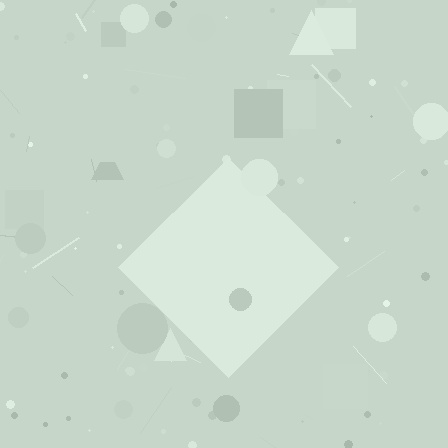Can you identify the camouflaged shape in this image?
The camouflaged shape is a diamond.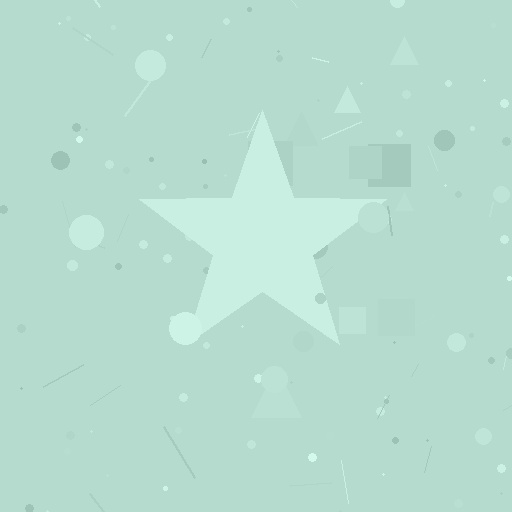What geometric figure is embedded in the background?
A star is embedded in the background.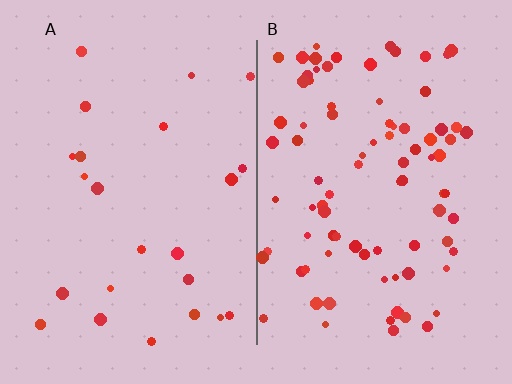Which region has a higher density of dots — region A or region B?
B (the right).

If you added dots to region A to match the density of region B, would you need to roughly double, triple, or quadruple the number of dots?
Approximately quadruple.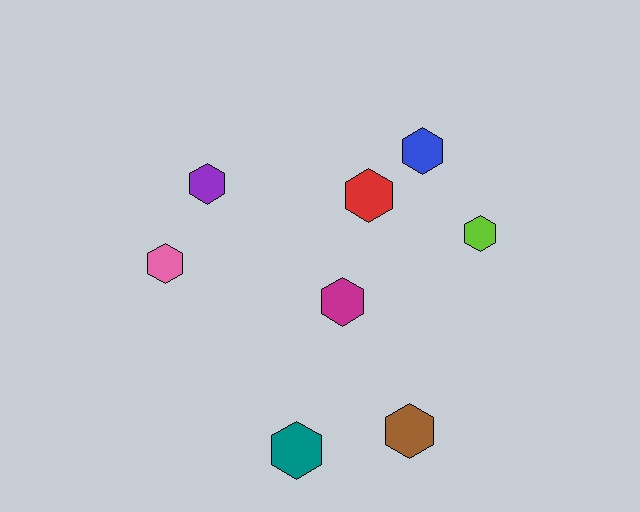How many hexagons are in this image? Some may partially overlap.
There are 8 hexagons.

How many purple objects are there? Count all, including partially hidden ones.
There is 1 purple object.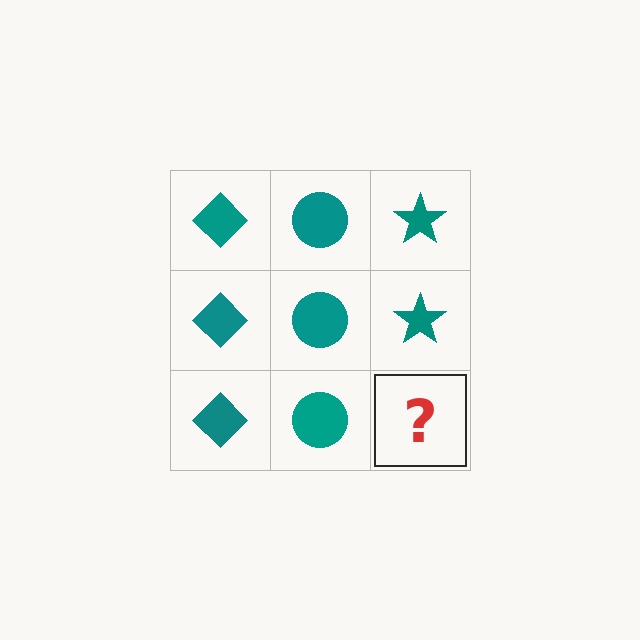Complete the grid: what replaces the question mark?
The question mark should be replaced with a teal star.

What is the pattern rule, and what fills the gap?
The rule is that each column has a consistent shape. The gap should be filled with a teal star.